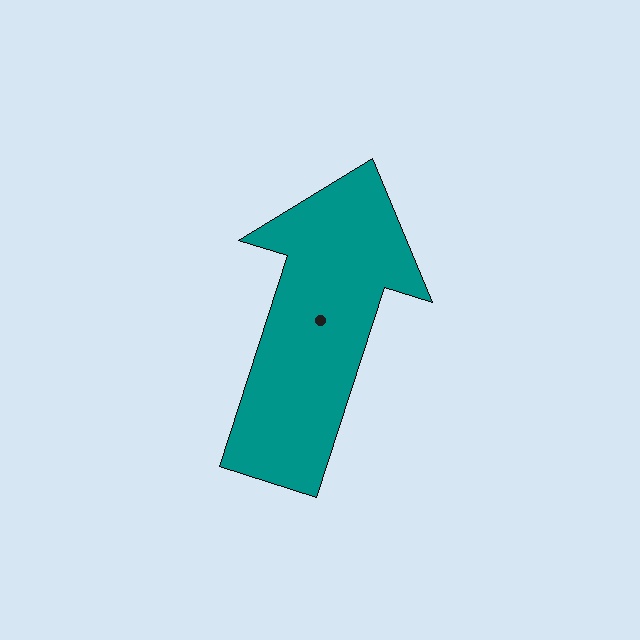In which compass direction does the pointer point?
North.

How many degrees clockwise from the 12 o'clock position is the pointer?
Approximately 18 degrees.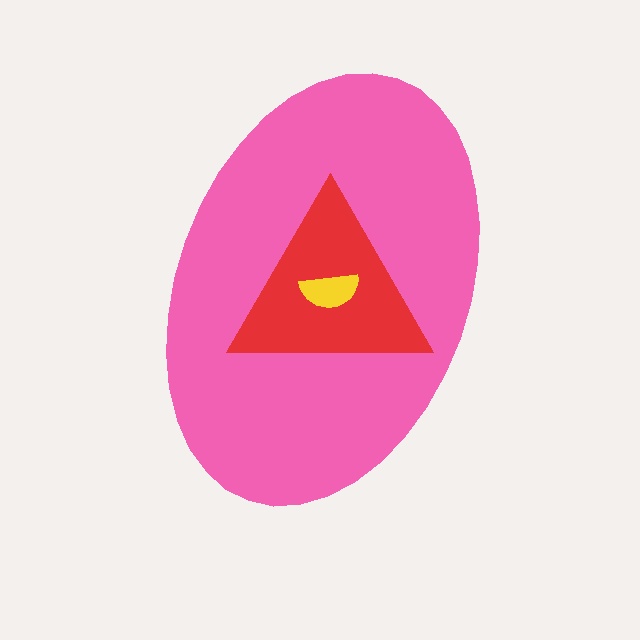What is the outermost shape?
The pink ellipse.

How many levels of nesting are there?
3.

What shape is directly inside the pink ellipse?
The red triangle.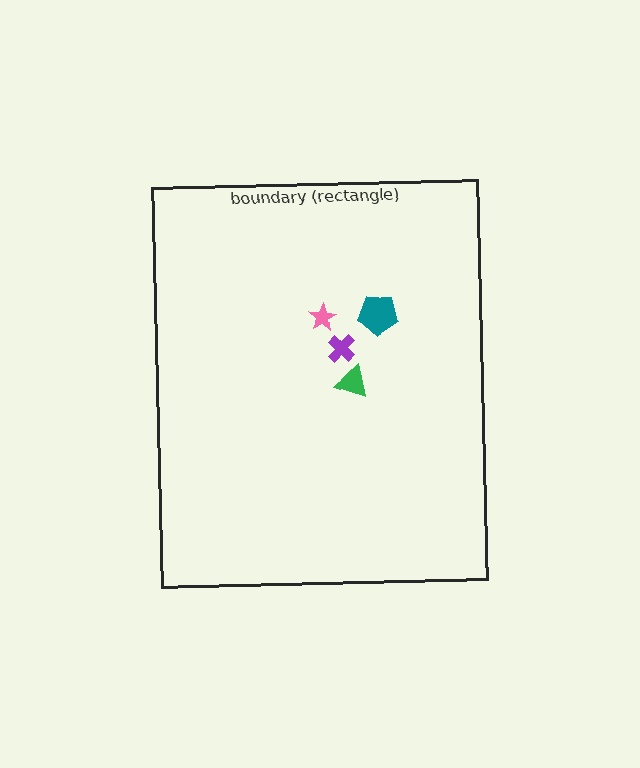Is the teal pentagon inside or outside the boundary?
Inside.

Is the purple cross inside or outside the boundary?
Inside.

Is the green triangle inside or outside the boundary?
Inside.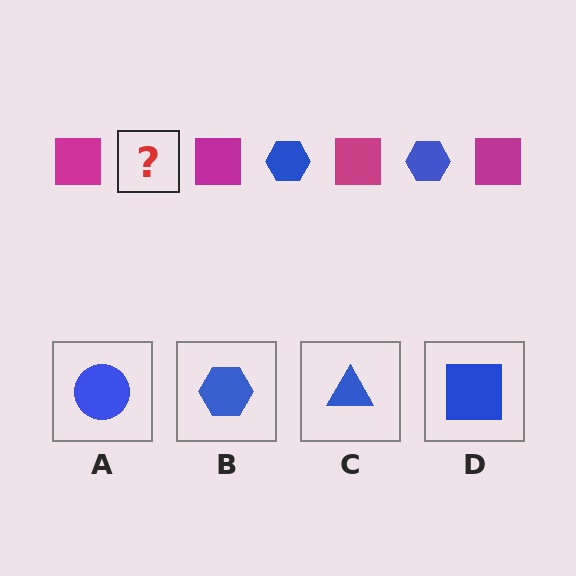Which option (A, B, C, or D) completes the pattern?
B.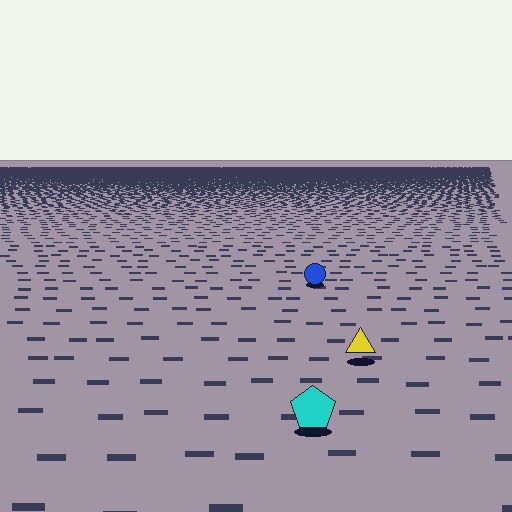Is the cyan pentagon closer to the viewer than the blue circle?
Yes. The cyan pentagon is closer — you can tell from the texture gradient: the ground texture is coarser near it.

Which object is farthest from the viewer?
The blue circle is farthest from the viewer. It appears smaller and the ground texture around it is denser.